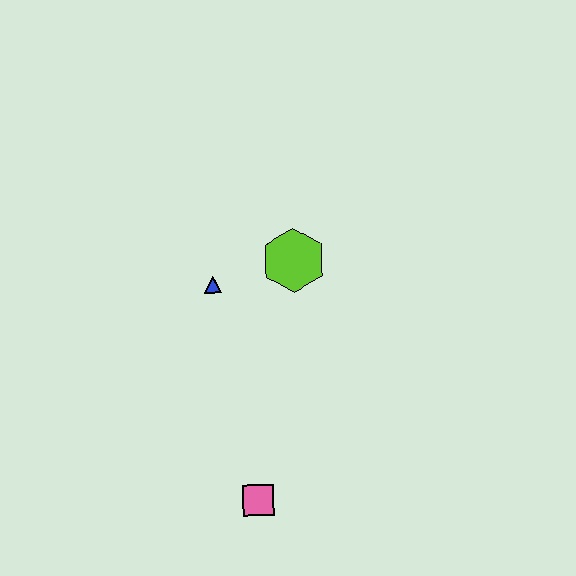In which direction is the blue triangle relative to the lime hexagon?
The blue triangle is to the left of the lime hexagon.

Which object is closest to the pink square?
The blue triangle is closest to the pink square.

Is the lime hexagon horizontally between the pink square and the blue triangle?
No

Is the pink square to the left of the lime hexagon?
Yes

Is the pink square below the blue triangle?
Yes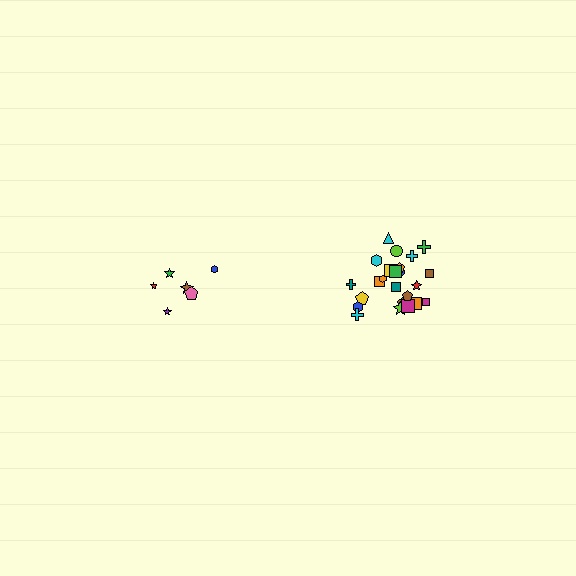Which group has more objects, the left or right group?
The right group.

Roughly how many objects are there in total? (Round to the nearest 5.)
Roughly 30 objects in total.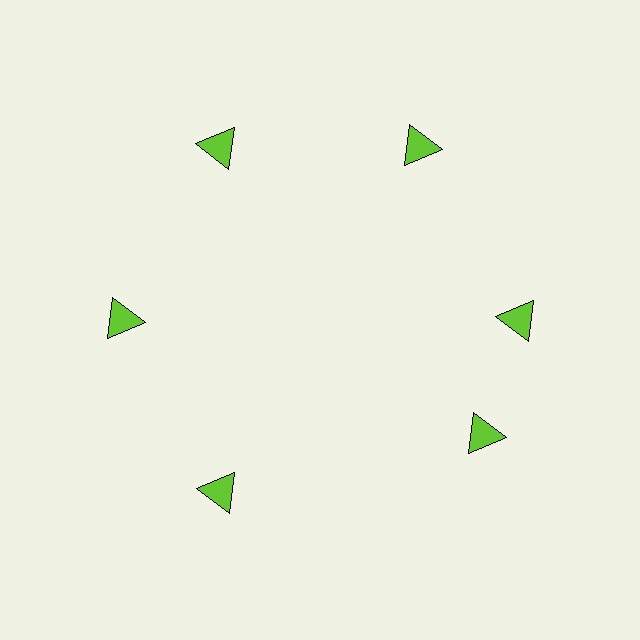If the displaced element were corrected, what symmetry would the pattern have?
It would have 6-fold rotational symmetry — the pattern would map onto itself every 60 degrees.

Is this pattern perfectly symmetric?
No. The 6 lime triangles are arranged in a ring, but one element near the 5 o'clock position is rotated out of alignment along the ring, breaking the 6-fold rotational symmetry.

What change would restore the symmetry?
The symmetry would be restored by rotating it back into even spacing with its neighbors so that all 6 triangles sit at equal angles and equal distance from the center.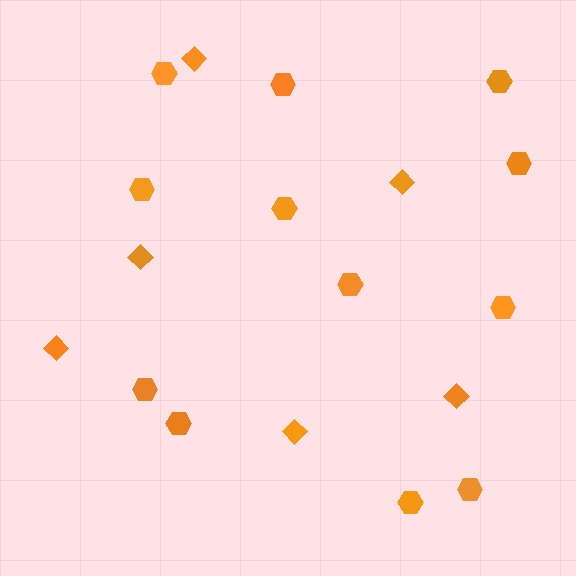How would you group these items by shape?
There are 2 groups: one group of diamonds (6) and one group of hexagons (12).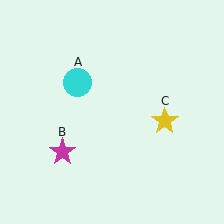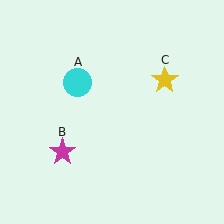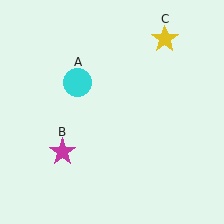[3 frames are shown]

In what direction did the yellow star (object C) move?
The yellow star (object C) moved up.